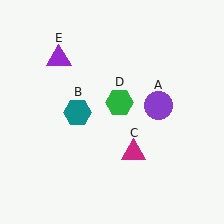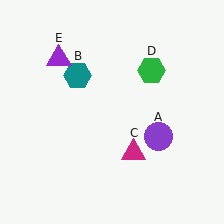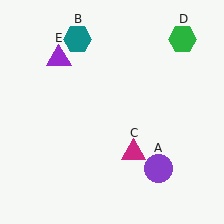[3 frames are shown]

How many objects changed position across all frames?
3 objects changed position: purple circle (object A), teal hexagon (object B), green hexagon (object D).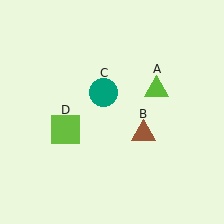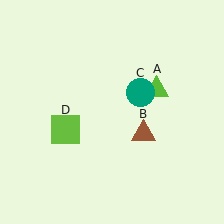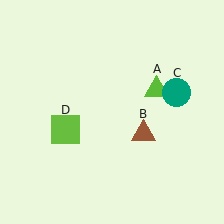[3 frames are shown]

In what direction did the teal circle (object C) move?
The teal circle (object C) moved right.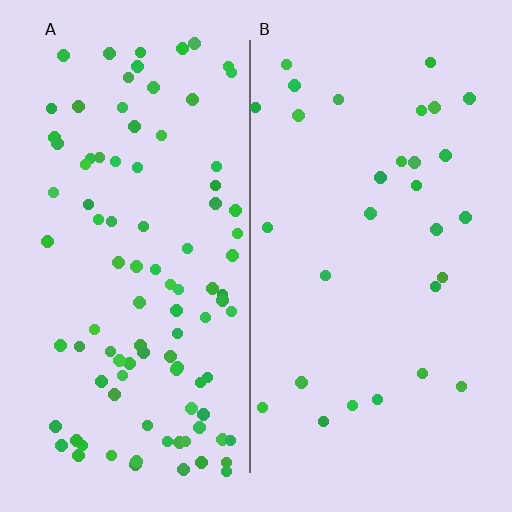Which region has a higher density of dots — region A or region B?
A (the left).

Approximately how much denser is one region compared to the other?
Approximately 3.3× — region A over region B.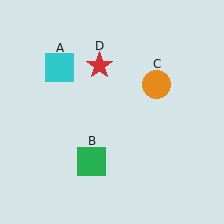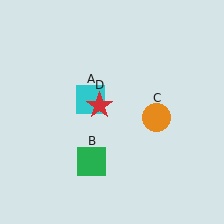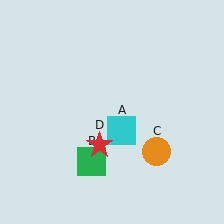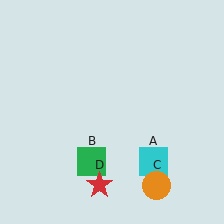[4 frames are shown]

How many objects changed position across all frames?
3 objects changed position: cyan square (object A), orange circle (object C), red star (object D).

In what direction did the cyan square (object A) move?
The cyan square (object A) moved down and to the right.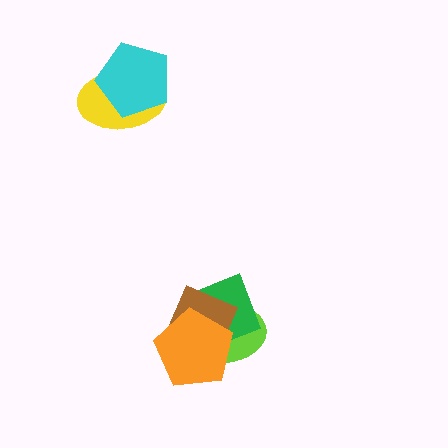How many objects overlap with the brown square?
3 objects overlap with the brown square.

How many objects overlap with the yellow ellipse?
1 object overlaps with the yellow ellipse.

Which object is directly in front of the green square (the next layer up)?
The brown square is directly in front of the green square.